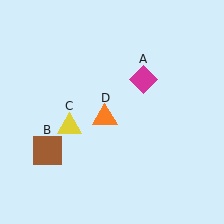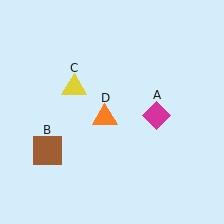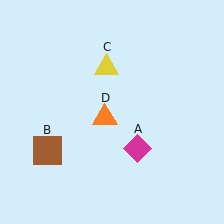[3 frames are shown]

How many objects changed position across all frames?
2 objects changed position: magenta diamond (object A), yellow triangle (object C).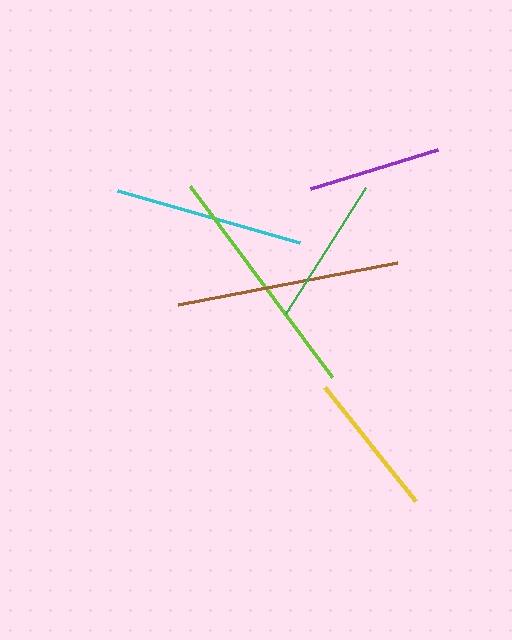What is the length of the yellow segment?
The yellow segment is approximately 145 pixels long.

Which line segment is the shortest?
The purple line is the shortest at approximately 133 pixels.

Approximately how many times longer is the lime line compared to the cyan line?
The lime line is approximately 1.3 times the length of the cyan line.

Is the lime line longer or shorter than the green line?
The lime line is longer than the green line.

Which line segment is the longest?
The lime line is the longest at approximately 238 pixels.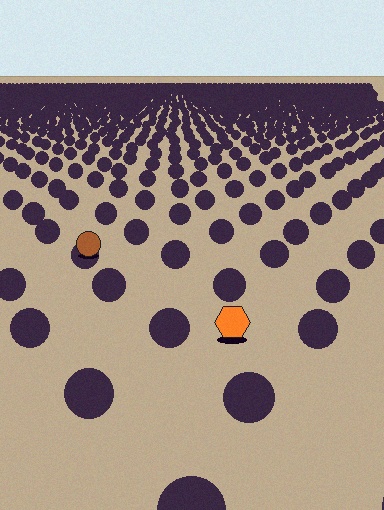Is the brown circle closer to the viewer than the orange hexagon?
No. The orange hexagon is closer — you can tell from the texture gradient: the ground texture is coarser near it.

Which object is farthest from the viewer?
The brown circle is farthest from the viewer. It appears smaller and the ground texture around it is denser.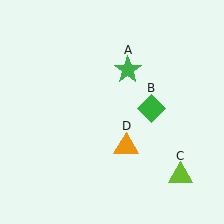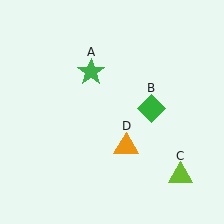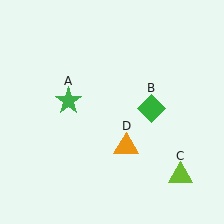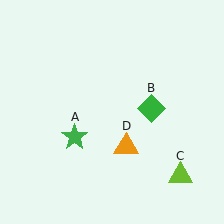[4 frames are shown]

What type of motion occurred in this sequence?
The green star (object A) rotated counterclockwise around the center of the scene.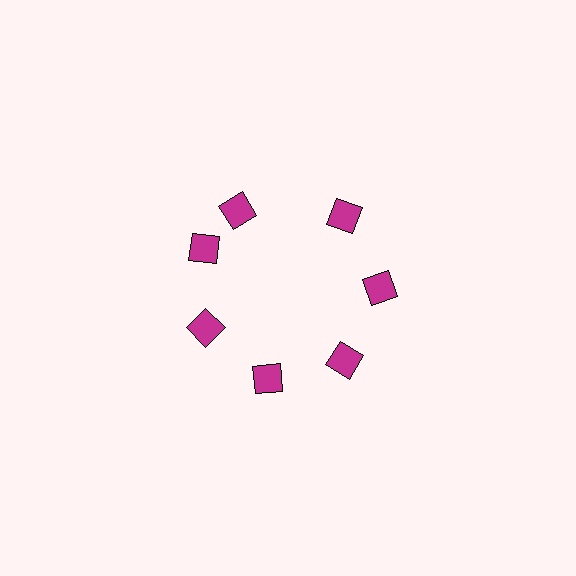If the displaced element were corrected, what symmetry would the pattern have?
It would have 7-fold rotational symmetry — the pattern would map onto itself every 51 degrees.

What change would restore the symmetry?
The symmetry would be restored by rotating it back into even spacing with its neighbors so that all 7 diamonds sit at equal angles and equal distance from the center.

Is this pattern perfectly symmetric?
No. The 7 magenta diamonds are arranged in a ring, but one element near the 12 o'clock position is rotated out of alignment along the ring, breaking the 7-fold rotational symmetry.